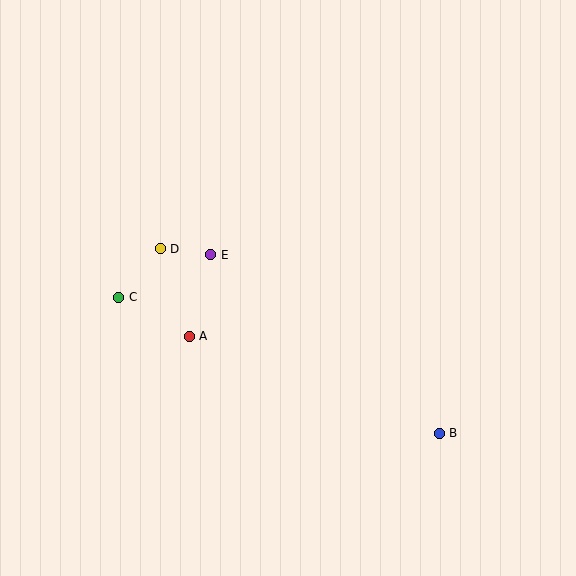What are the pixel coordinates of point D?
Point D is at (160, 249).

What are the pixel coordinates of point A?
Point A is at (189, 336).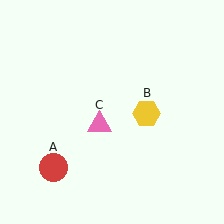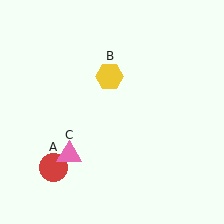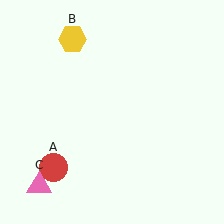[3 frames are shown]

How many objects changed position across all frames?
2 objects changed position: yellow hexagon (object B), pink triangle (object C).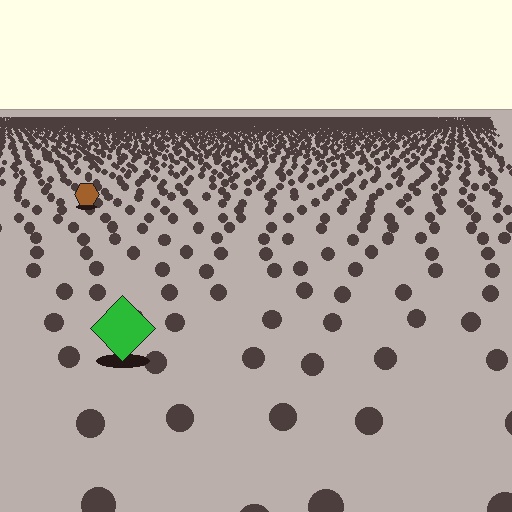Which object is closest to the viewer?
The green diamond is closest. The texture marks near it are larger and more spread out.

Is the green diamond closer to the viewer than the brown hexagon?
Yes. The green diamond is closer — you can tell from the texture gradient: the ground texture is coarser near it.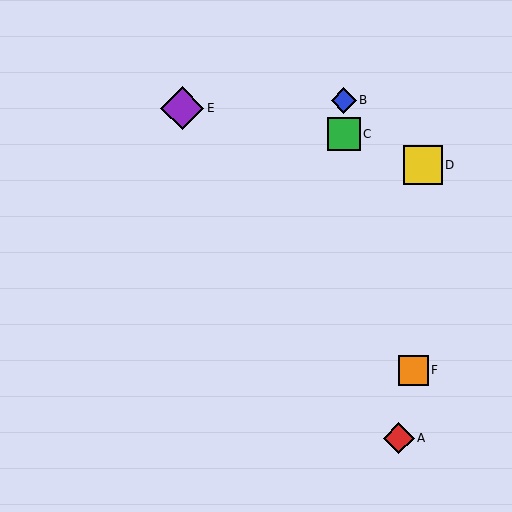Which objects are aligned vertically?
Objects B, C are aligned vertically.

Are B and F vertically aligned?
No, B is at x≈344 and F is at x≈413.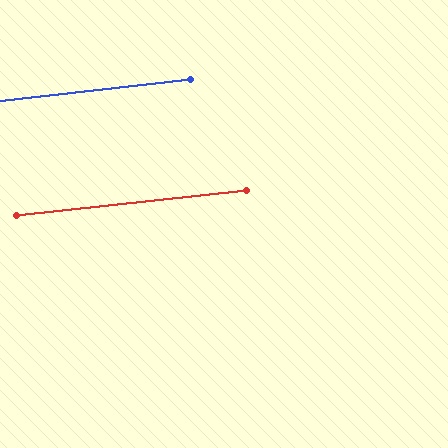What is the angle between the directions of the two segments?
Approximately 1 degree.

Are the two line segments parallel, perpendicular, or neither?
Parallel — their directions differ by only 0.6°.